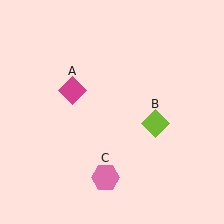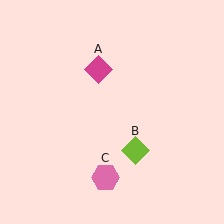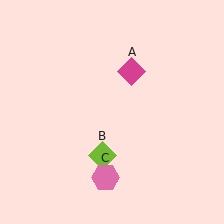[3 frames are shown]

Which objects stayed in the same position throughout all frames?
Pink hexagon (object C) remained stationary.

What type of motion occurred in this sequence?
The magenta diamond (object A), lime diamond (object B) rotated clockwise around the center of the scene.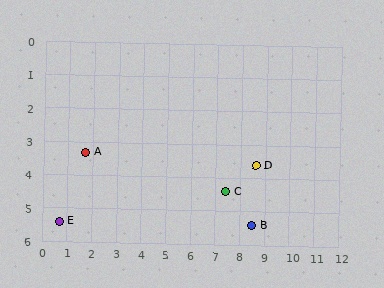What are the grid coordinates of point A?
Point A is at approximately (1.7, 3.3).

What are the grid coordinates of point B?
Point B is at approximately (8.5, 5.4).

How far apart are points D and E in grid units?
Points D and E are about 8.1 grid units apart.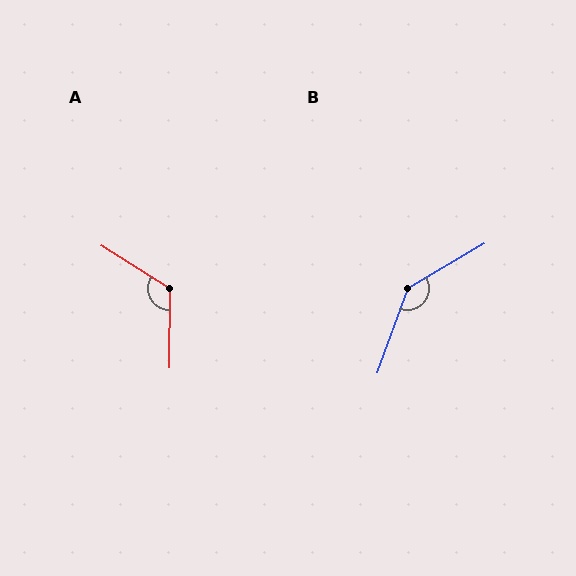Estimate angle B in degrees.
Approximately 141 degrees.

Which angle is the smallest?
A, at approximately 122 degrees.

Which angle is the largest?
B, at approximately 141 degrees.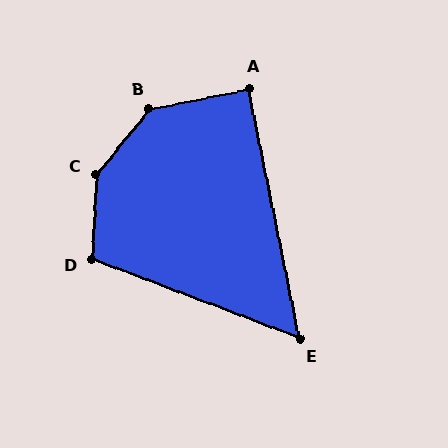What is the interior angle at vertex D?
Approximately 108 degrees (obtuse).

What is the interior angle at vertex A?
Approximately 90 degrees (approximately right).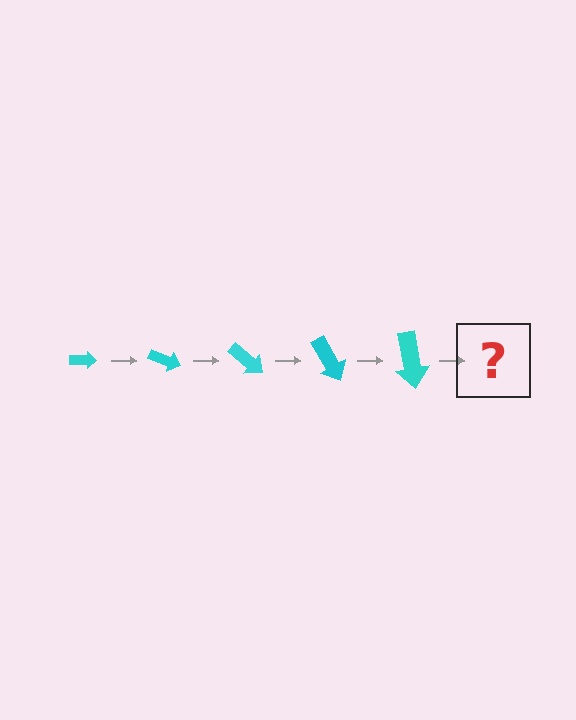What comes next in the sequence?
The next element should be an arrow, larger than the previous one and rotated 100 degrees from the start.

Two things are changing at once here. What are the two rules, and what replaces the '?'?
The two rules are that the arrow grows larger each step and it rotates 20 degrees each step. The '?' should be an arrow, larger than the previous one and rotated 100 degrees from the start.